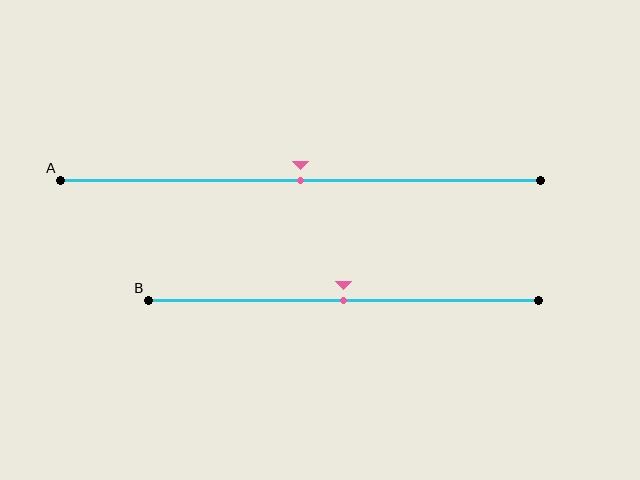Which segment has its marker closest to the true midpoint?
Segment A has its marker closest to the true midpoint.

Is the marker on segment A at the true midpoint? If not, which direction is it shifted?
Yes, the marker on segment A is at the true midpoint.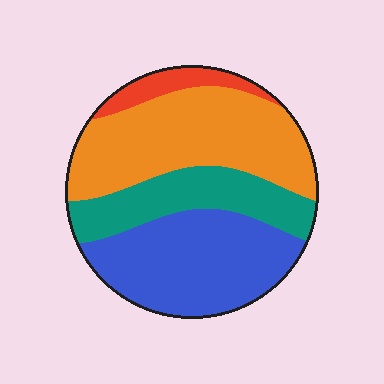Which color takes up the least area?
Red, at roughly 5%.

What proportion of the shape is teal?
Teal takes up about one fifth (1/5) of the shape.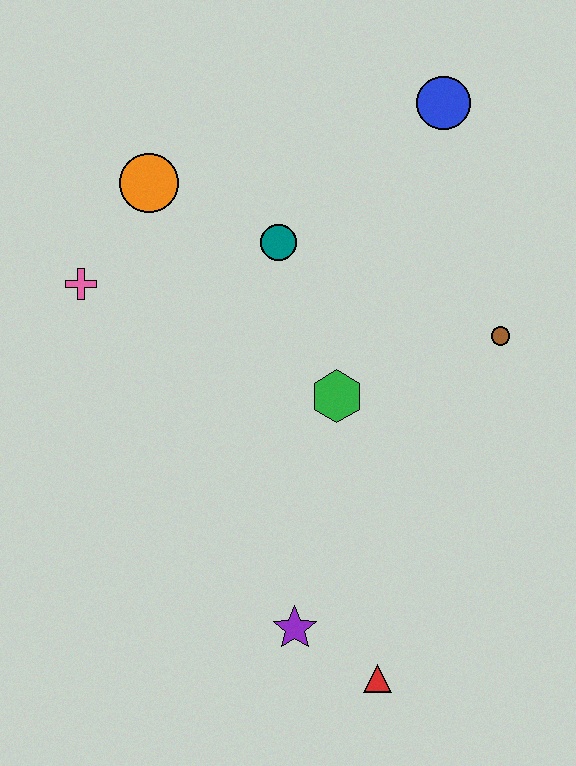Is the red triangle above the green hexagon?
No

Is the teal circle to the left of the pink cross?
No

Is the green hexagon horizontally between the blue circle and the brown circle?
No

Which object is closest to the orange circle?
The pink cross is closest to the orange circle.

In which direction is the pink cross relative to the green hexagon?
The pink cross is to the left of the green hexagon.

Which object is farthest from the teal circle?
The red triangle is farthest from the teal circle.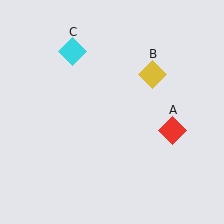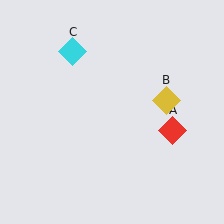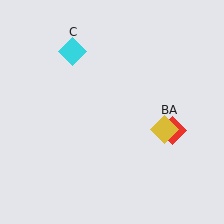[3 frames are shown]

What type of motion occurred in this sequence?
The yellow diamond (object B) rotated clockwise around the center of the scene.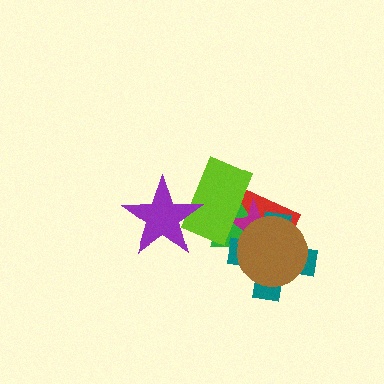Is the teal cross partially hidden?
Yes, it is partially covered by another shape.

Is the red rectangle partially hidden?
Yes, it is partially covered by another shape.